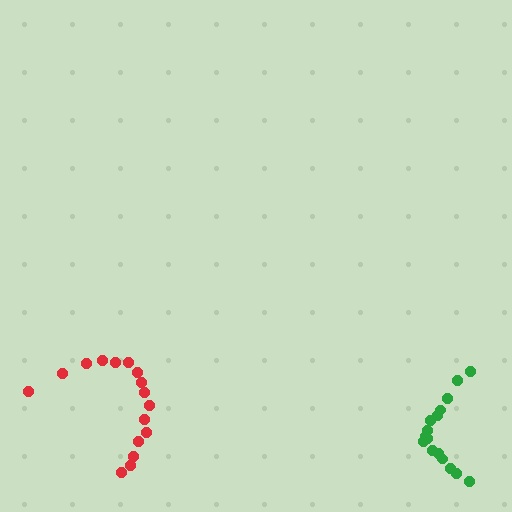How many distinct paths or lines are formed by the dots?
There are 2 distinct paths.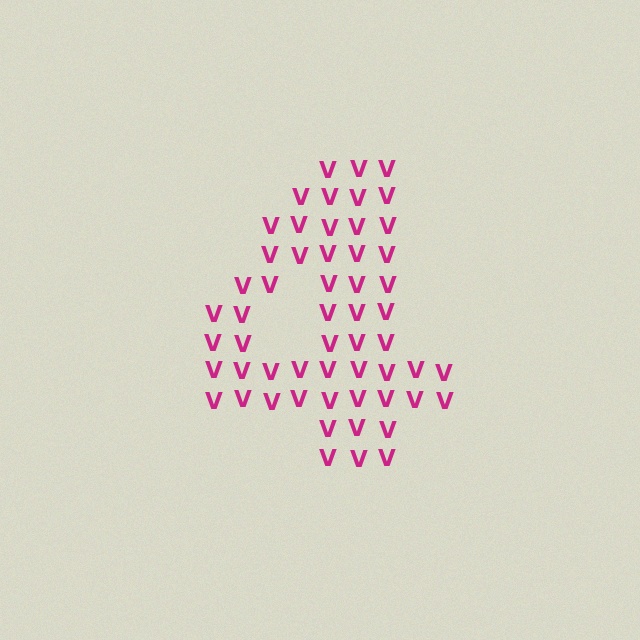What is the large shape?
The large shape is the digit 4.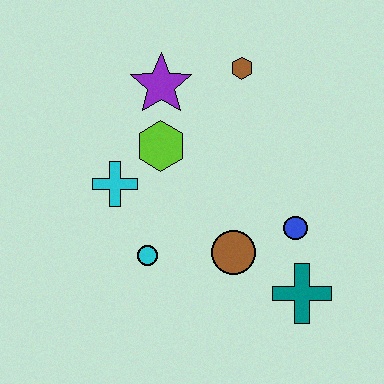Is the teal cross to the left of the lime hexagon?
No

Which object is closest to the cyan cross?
The lime hexagon is closest to the cyan cross.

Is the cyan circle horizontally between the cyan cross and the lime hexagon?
Yes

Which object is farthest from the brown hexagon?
The teal cross is farthest from the brown hexagon.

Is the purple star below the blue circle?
No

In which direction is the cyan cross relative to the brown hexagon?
The cyan cross is to the left of the brown hexagon.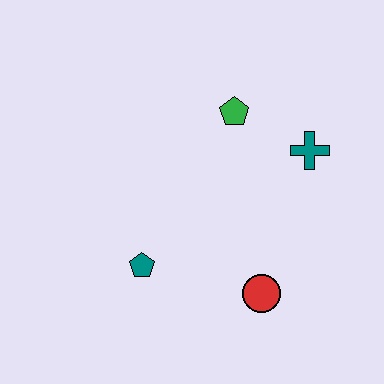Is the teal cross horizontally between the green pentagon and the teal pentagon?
No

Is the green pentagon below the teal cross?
No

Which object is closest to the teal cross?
The green pentagon is closest to the teal cross.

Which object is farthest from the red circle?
The green pentagon is farthest from the red circle.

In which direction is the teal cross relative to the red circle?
The teal cross is above the red circle.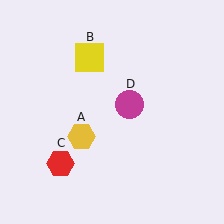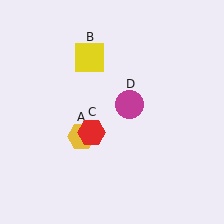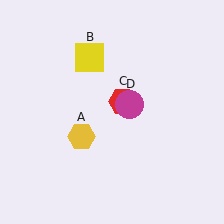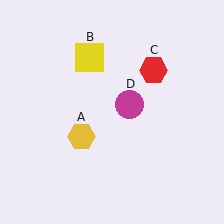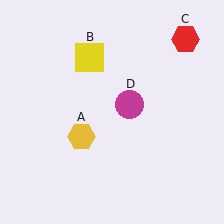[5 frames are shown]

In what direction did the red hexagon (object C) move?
The red hexagon (object C) moved up and to the right.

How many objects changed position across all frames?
1 object changed position: red hexagon (object C).